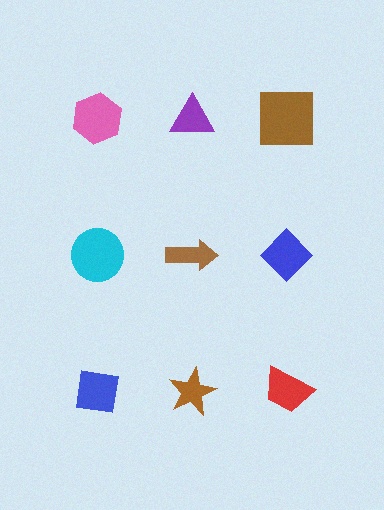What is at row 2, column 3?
A blue diamond.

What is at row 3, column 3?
A red trapezoid.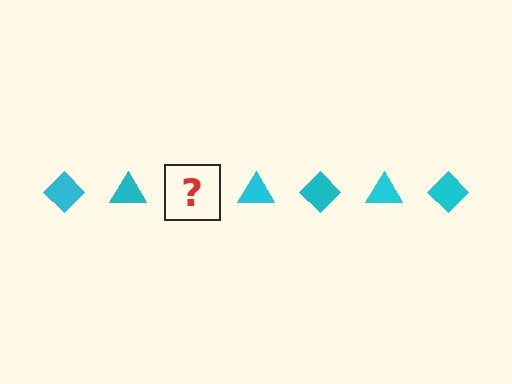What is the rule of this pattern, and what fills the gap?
The rule is that the pattern cycles through diamond, triangle shapes in cyan. The gap should be filled with a cyan diamond.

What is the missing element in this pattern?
The missing element is a cyan diamond.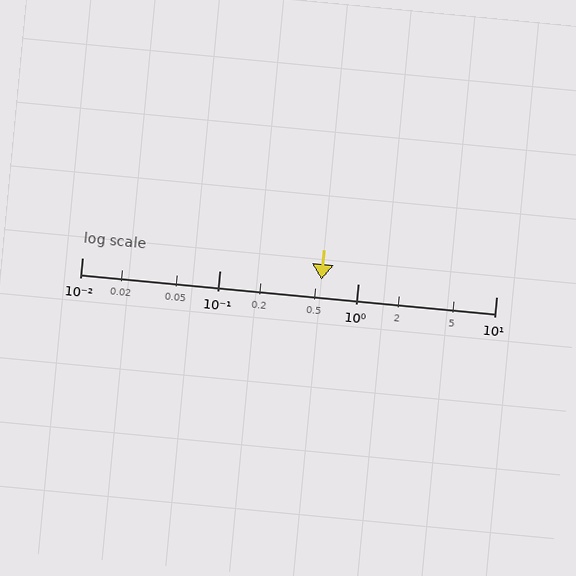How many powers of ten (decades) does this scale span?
The scale spans 3 decades, from 0.01 to 10.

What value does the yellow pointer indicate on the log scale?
The pointer indicates approximately 0.54.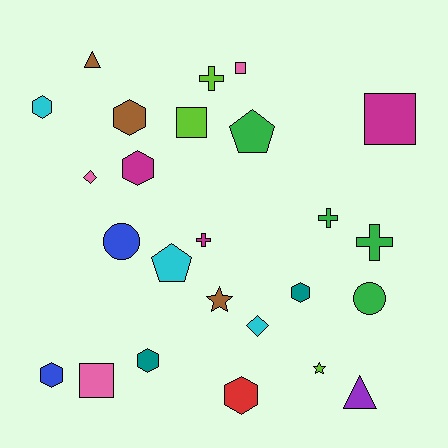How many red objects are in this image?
There is 1 red object.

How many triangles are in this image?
There are 2 triangles.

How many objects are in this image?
There are 25 objects.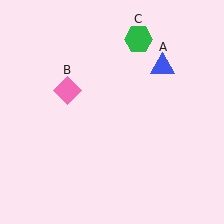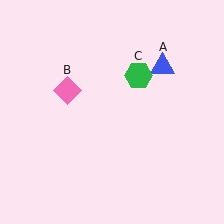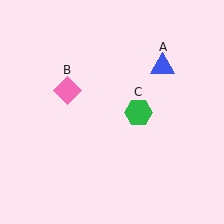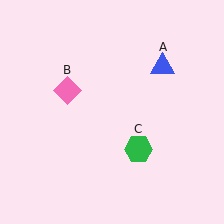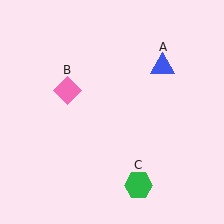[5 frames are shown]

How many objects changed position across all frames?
1 object changed position: green hexagon (object C).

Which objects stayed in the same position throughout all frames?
Blue triangle (object A) and pink diamond (object B) remained stationary.